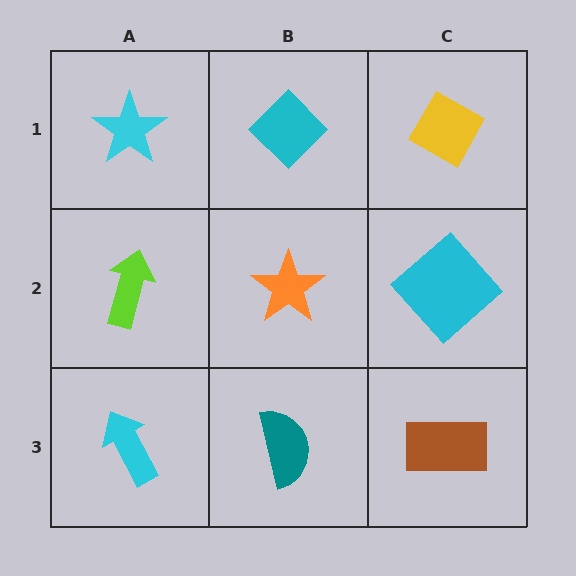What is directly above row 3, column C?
A cyan diamond.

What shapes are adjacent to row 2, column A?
A cyan star (row 1, column A), a cyan arrow (row 3, column A), an orange star (row 2, column B).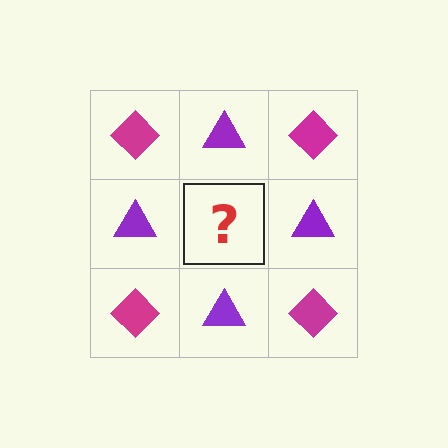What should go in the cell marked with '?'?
The missing cell should contain a magenta diamond.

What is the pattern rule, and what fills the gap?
The rule is that it alternates magenta diamond and purple triangle in a checkerboard pattern. The gap should be filled with a magenta diamond.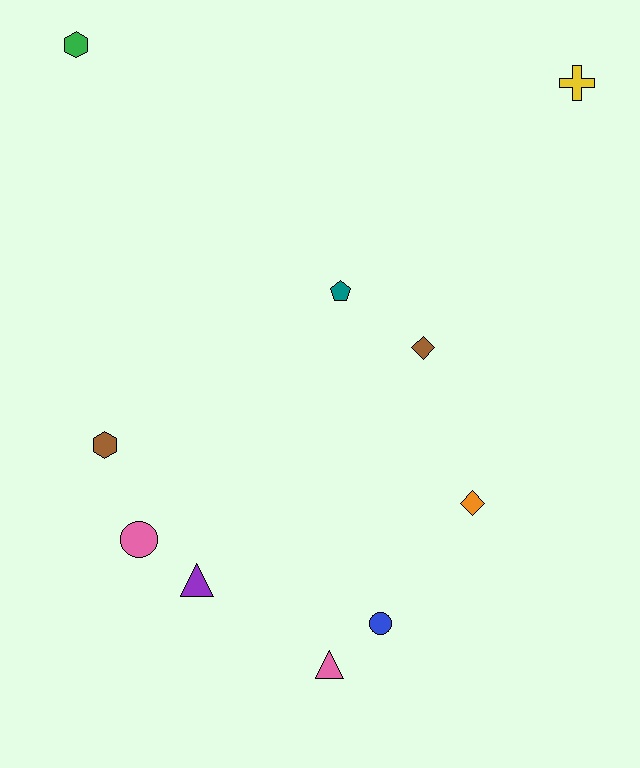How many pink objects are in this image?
There are 2 pink objects.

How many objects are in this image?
There are 10 objects.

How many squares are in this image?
There are no squares.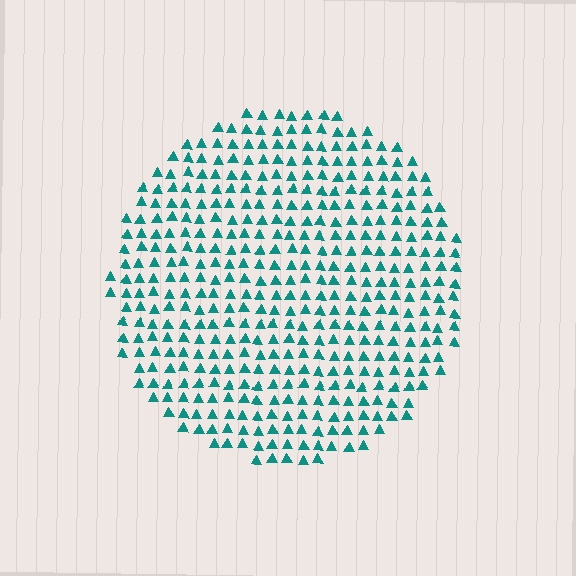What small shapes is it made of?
It is made of small triangles.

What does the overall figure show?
The overall figure shows a circle.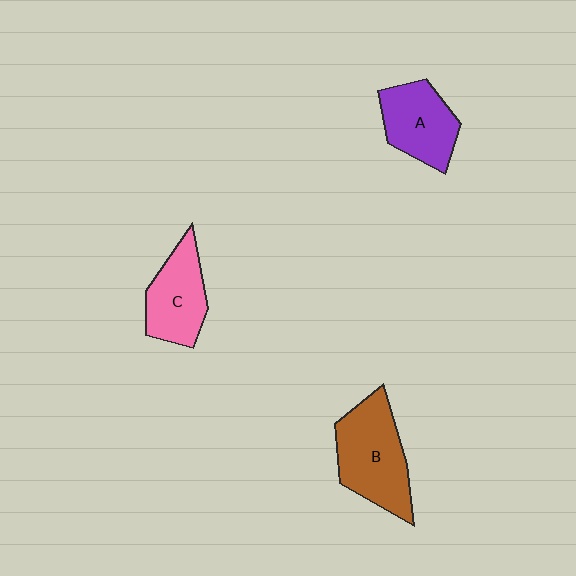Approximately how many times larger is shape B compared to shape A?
Approximately 1.3 times.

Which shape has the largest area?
Shape B (brown).